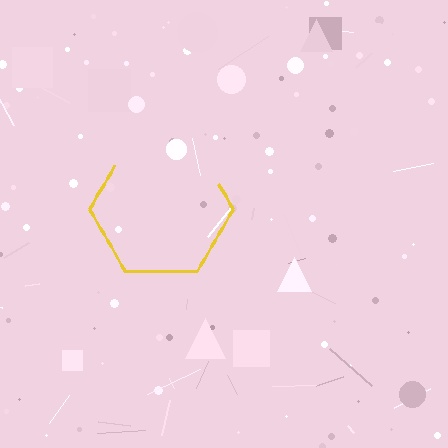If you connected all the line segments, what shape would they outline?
They would outline a hexagon.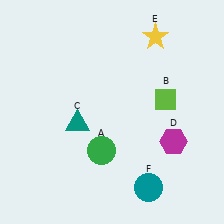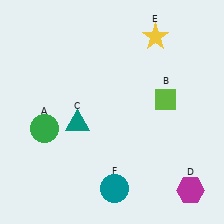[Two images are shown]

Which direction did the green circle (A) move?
The green circle (A) moved left.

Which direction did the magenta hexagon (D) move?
The magenta hexagon (D) moved down.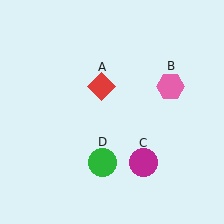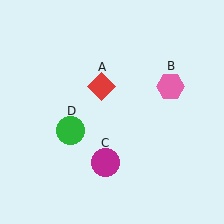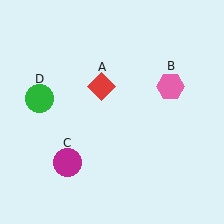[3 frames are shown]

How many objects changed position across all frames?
2 objects changed position: magenta circle (object C), green circle (object D).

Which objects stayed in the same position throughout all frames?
Red diamond (object A) and pink hexagon (object B) remained stationary.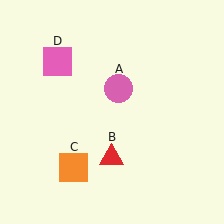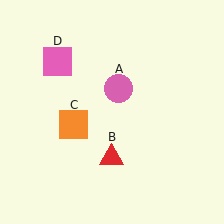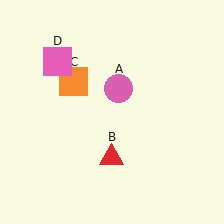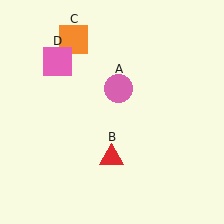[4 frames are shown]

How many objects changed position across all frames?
1 object changed position: orange square (object C).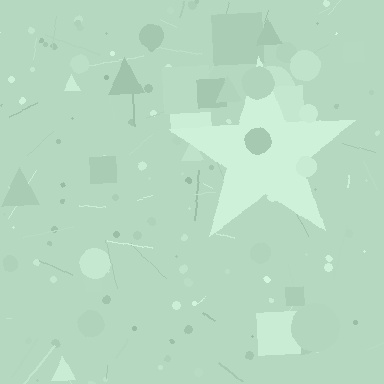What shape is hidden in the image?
A star is hidden in the image.